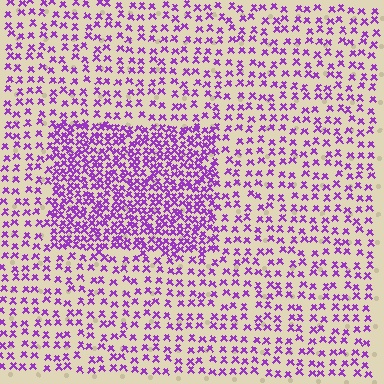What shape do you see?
I see a rectangle.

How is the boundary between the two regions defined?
The boundary is defined by a change in element density (approximately 2.2x ratio). All elements are the same color, size, and shape.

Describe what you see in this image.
The image contains small purple elements arranged at two different densities. A rectangle-shaped region is visible where the elements are more densely packed than the surrounding area.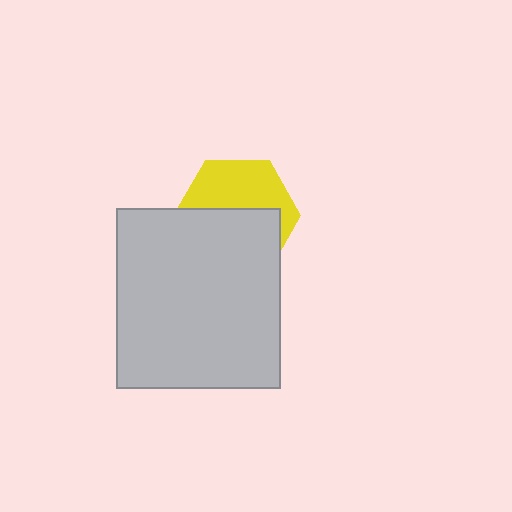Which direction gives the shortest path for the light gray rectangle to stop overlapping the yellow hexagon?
Moving down gives the shortest separation.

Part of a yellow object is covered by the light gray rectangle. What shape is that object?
It is a hexagon.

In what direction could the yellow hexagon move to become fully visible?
The yellow hexagon could move up. That would shift it out from behind the light gray rectangle entirely.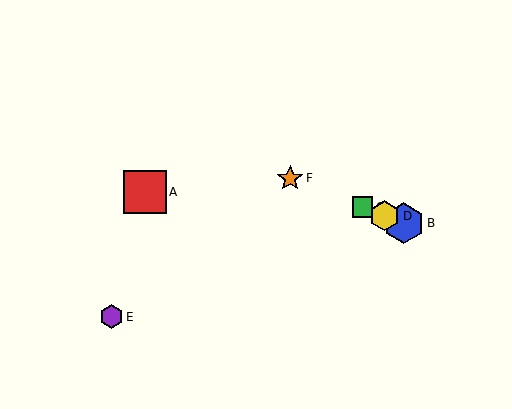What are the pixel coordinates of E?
Object E is at (112, 317).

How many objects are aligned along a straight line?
4 objects (B, C, D, F) are aligned along a straight line.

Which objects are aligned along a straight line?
Objects B, C, D, F are aligned along a straight line.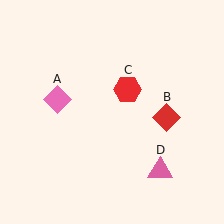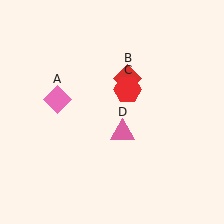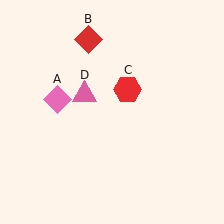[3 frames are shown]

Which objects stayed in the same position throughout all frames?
Pink diamond (object A) and red hexagon (object C) remained stationary.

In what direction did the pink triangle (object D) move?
The pink triangle (object D) moved up and to the left.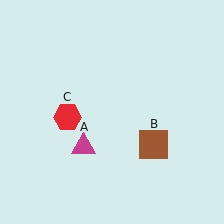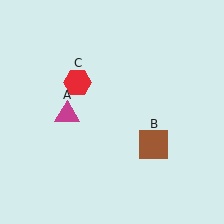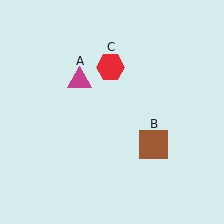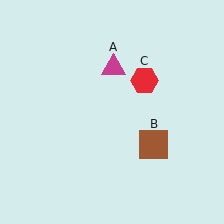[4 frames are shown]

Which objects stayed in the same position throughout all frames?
Brown square (object B) remained stationary.